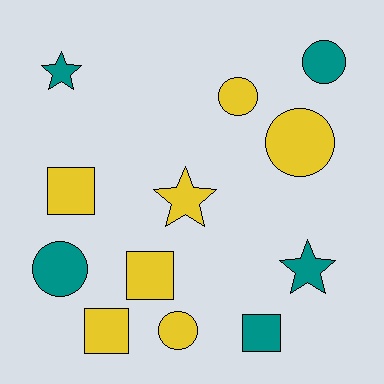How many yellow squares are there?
There are 3 yellow squares.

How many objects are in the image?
There are 12 objects.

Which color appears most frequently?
Yellow, with 7 objects.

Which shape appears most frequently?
Circle, with 5 objects.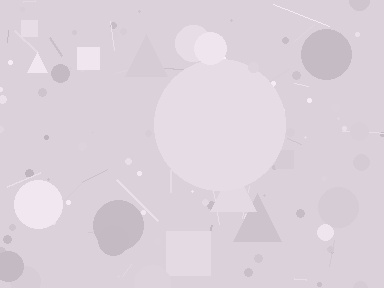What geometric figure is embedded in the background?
A circle is embedded in the background.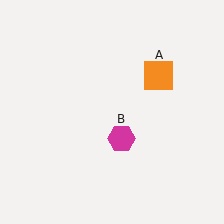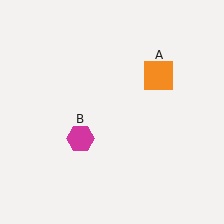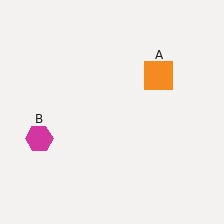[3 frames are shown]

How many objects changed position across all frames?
1 object changed position: magenta hexagon (object B).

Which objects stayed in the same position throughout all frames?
Orange square (object A) remained stationary.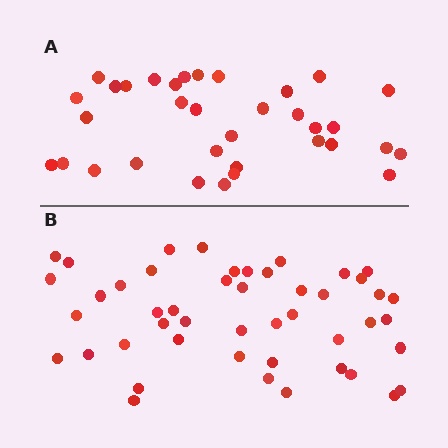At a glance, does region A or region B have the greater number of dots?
Region B (the bottom region) has more dots.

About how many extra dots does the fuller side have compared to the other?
Region B has approximately 15 more dots than region A.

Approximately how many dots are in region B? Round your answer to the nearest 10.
About 50 dots. (The exact count is 47, which rounds to 50.)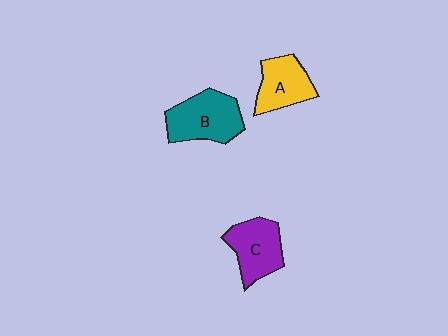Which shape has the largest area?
Shape B (teal).